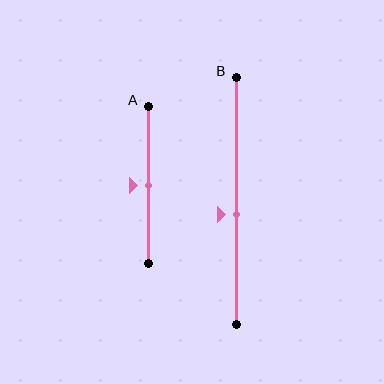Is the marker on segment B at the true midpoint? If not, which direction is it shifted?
No, the marker on segment B is shifted downward by about 5% of the segment length.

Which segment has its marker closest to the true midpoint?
Segment A has its marker closest to the true midpoint.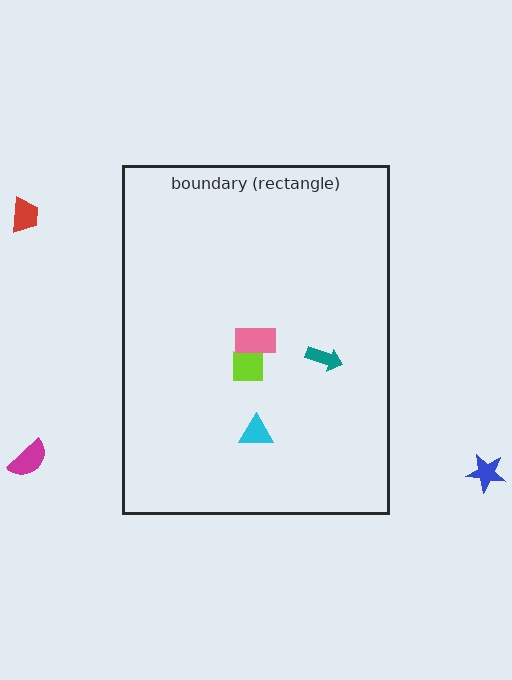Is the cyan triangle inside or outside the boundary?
Inside.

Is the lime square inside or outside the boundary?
Inside.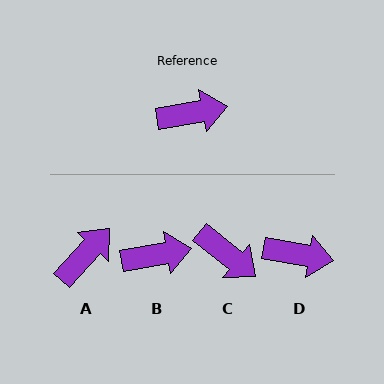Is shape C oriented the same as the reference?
No, it is off by about 48 degrees.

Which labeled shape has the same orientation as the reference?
B.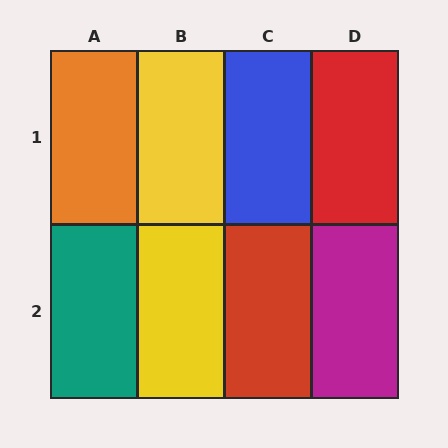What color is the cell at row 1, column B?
Yellow.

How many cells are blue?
1 cell is blue.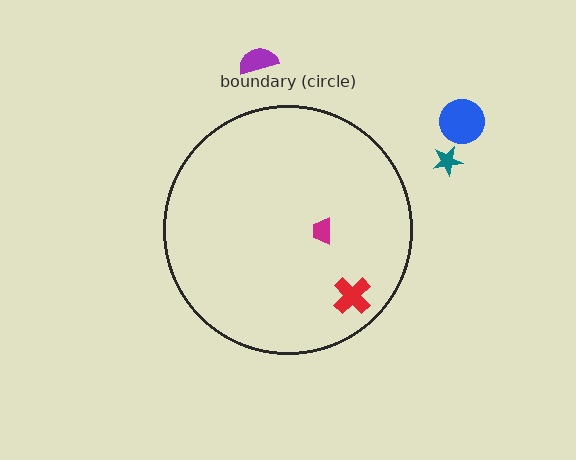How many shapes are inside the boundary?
2 inside, 3 outside.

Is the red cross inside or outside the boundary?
Inside.